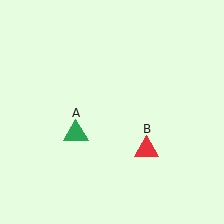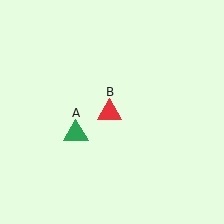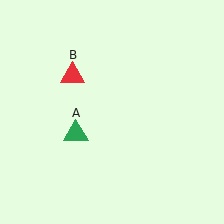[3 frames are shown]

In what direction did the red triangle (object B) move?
The red triangle (object B) moved up and to the left.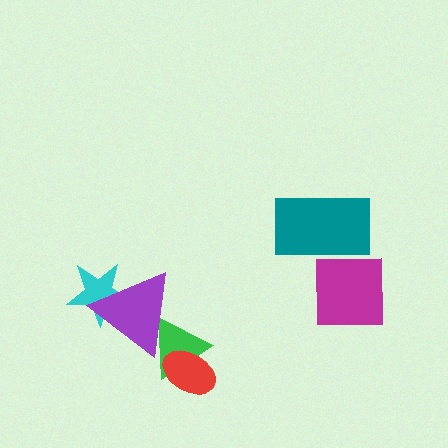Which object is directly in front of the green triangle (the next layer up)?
The red ellipse is directly in front of the green triangle.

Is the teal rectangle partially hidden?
No, no other shape covers it.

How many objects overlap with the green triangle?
2 objects overlap with the green triangle.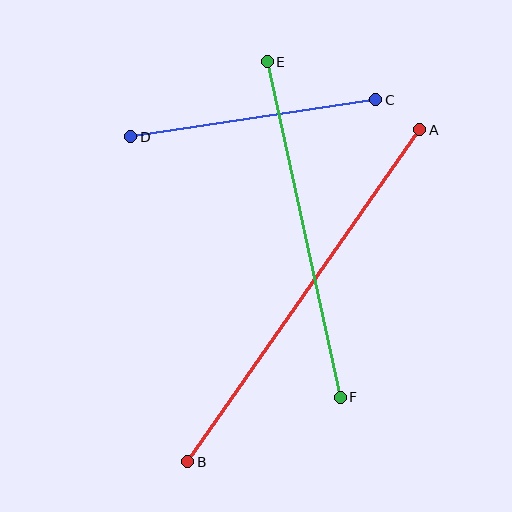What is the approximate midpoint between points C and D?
The midpoint is at approximately (253, 118) pixels.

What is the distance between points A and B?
The distance is approximately 405 pixels.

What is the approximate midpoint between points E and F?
The midpoint is at approximately (304, 229) pixels.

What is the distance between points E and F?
The distance is approximately 343 pixels.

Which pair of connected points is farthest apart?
Points A and B are farthest apart.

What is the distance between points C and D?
The distance is approximately 248 pixels.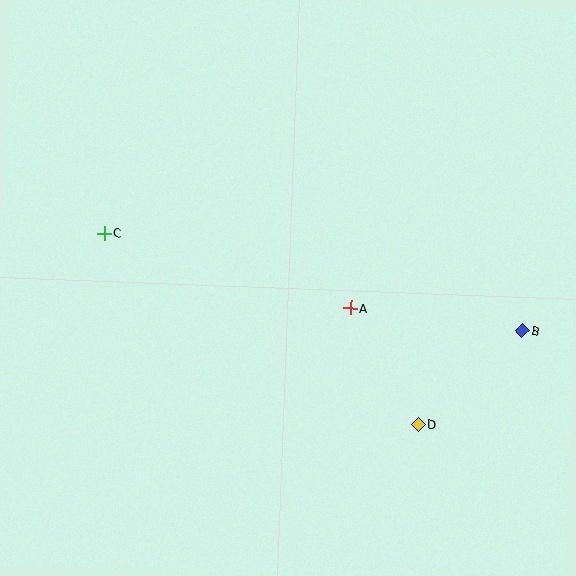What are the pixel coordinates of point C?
Point C is at (104, 233).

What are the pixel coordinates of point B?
Point B is at (523, 331).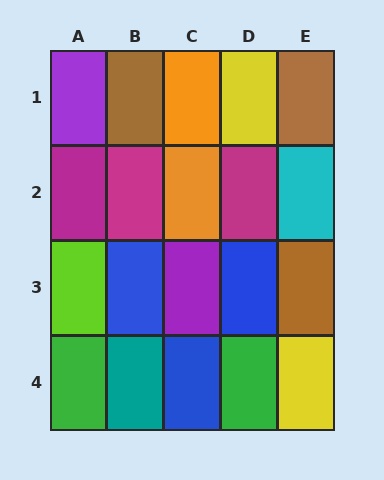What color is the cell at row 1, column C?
Orange.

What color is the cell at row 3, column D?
Blue.